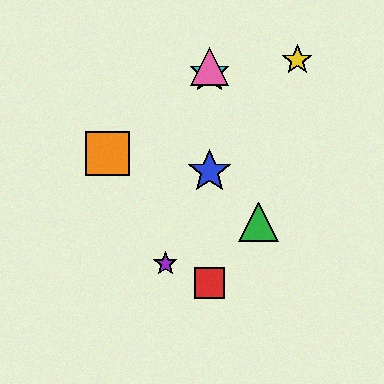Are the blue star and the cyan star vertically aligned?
Yes, both are at x≈210.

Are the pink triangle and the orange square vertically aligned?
No, the pink triangle is at x≈210 and the orange square is at x≈108.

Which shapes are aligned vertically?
The red square, the blue star, the cyan star, the pink triangle are aligned vertically.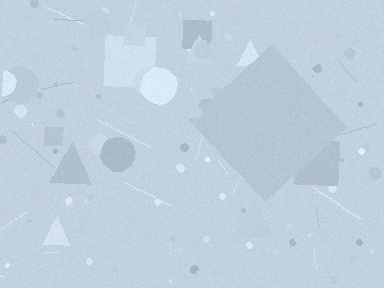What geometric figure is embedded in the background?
A diamond is embedded in the background.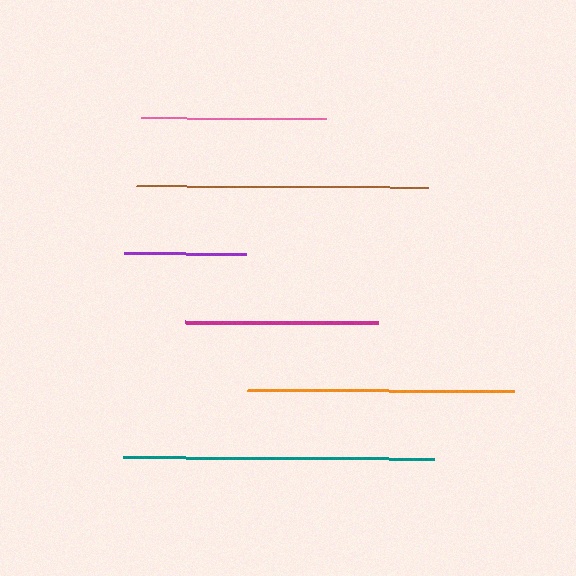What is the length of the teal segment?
The teal segment is approximately 311 pixels long.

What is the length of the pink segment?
The pink segment is approximately 186 pixels long.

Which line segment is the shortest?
The purple line is the shortest at approximately 122 pixels.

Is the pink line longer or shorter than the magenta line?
The magenta line is longer than the pink line.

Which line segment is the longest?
The teal line is the longest at approximately 311 pixels.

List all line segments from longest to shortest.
From longest to shortest: teal, brown, orange, magenta, pink, purple.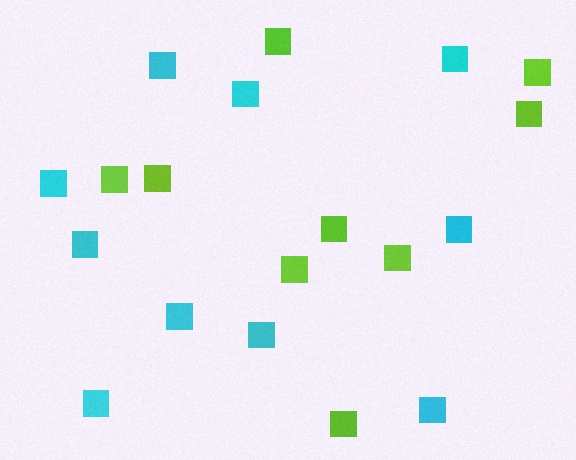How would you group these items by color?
There are 2 groups: one group of cyan squares (10) and one group of lime squares (9).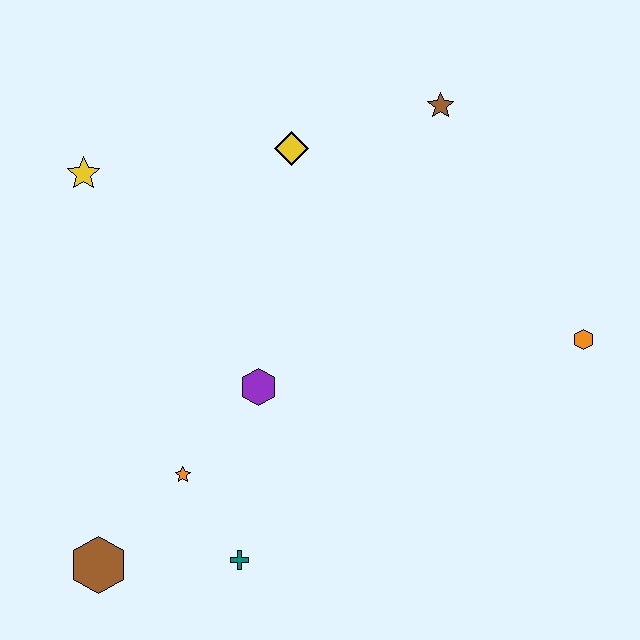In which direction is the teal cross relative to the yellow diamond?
The teal cross is below the yellow diamond.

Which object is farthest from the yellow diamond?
The brown hexagon is farthest from the yellow diamond.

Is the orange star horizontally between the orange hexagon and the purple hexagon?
No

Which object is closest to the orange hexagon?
The brown star is closest to the orange hexagon.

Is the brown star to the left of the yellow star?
No